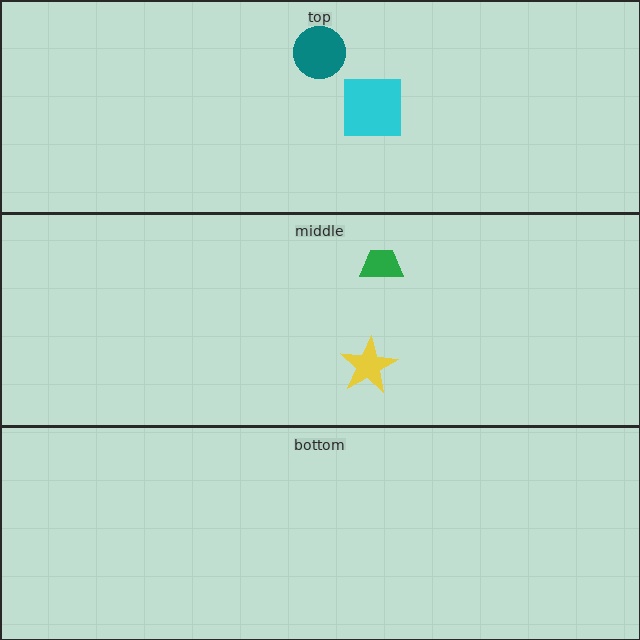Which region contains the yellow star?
The middle region.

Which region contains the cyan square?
The top region.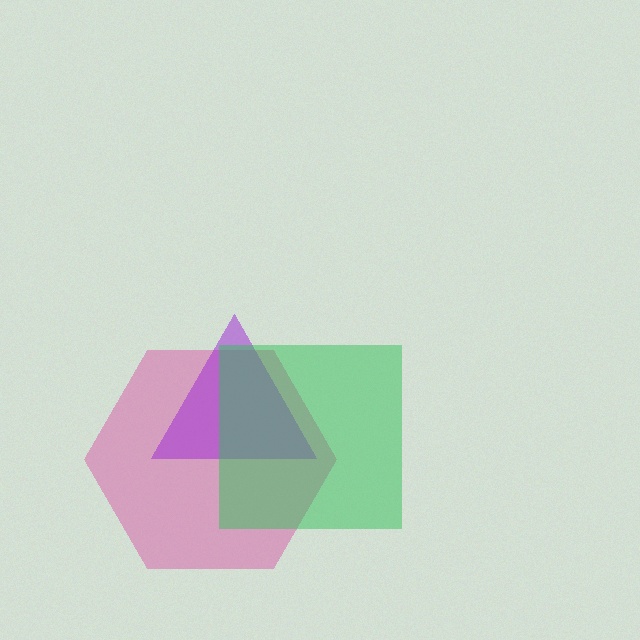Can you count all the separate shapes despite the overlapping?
Yes, there are 3 separate shapes.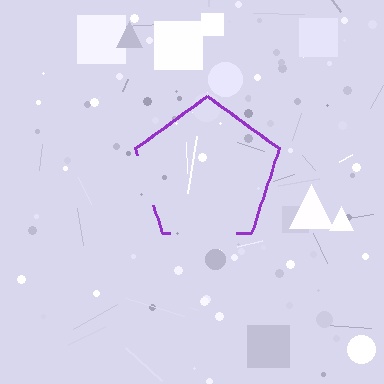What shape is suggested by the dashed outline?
The dashed outline suggests a pentagon.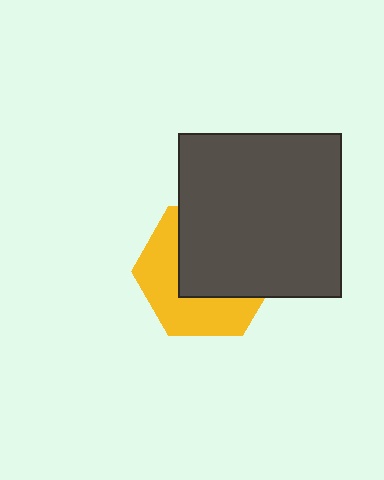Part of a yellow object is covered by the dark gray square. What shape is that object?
It is a hexagon.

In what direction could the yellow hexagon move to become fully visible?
The yellow hexagon could move toward the lower-left. That would shift it out from behind the dark gray square entirely.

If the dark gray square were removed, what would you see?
You would see the complete yellow hexagon.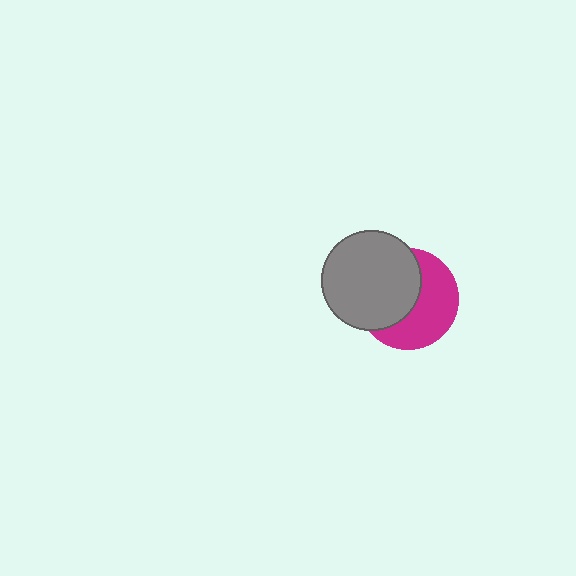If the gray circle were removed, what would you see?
You would see the complete magenta circle.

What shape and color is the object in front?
The object in front is a gray circle.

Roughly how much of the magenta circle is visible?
About half of it is visible (roughly 50%).